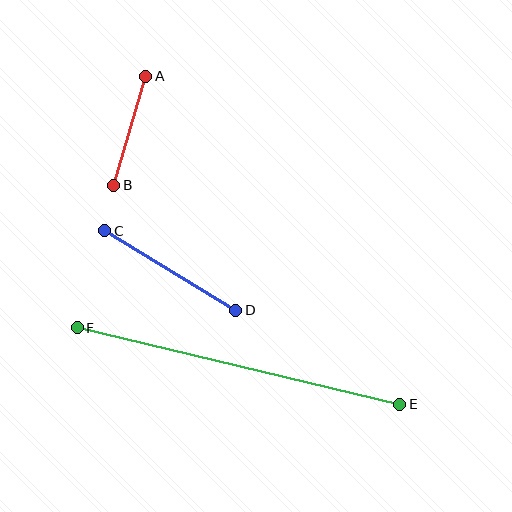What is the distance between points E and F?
The distance is approximately 332 pixels.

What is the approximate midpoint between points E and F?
The midpoint is at approximately (239, 366) pixels.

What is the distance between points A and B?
The distance is approximately 113 pixels.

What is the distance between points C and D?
The distance is approximately 153 pixels.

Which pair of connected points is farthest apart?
Points E and F are farthest apart.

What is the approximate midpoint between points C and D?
The midpoint is at approximately (170, 271) pixels.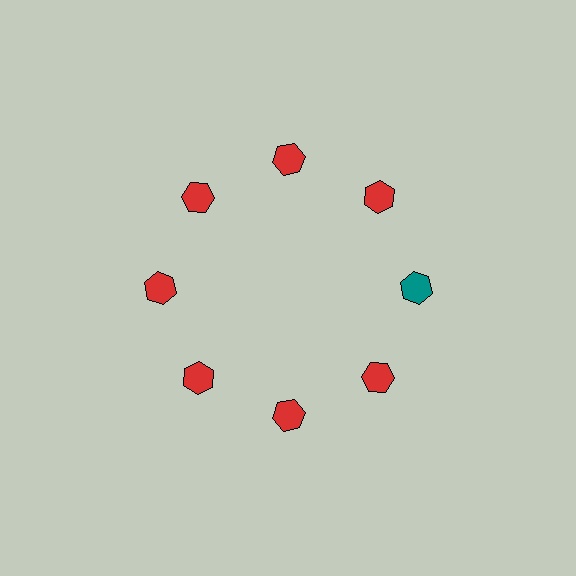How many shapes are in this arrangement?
There are 8 shapes arranged in a ring pattern.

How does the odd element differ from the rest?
It has a different color: teal instead of red.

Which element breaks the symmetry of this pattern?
The teal hexagon at roughly the 3 o'clock position breaks the symmetry. All other shapes are red hexagons.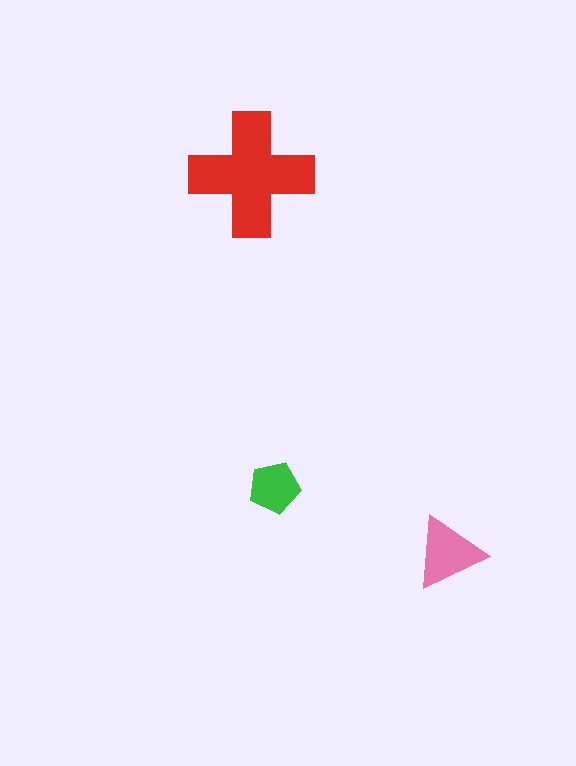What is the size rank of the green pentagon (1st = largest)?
3rd.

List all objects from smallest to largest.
The green pentagon, the pink triangle, the red cross.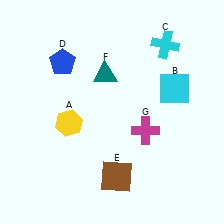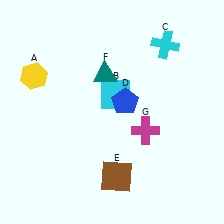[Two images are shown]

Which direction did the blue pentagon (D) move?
The blue pentagon (D) moved right.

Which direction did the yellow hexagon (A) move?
The yellow hexagon (A) moved up.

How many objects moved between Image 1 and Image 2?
3 objects moved between the two images.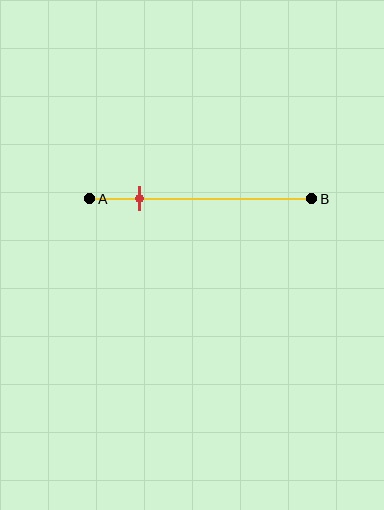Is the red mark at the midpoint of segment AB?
No, the mark is at about 25% from A, not at the 50% midpoint.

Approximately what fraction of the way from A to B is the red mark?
The red mark is approximately 25% of the way from A to B.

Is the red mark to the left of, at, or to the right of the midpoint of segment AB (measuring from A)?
The red mark is to the left of the midpoint of segment AB.